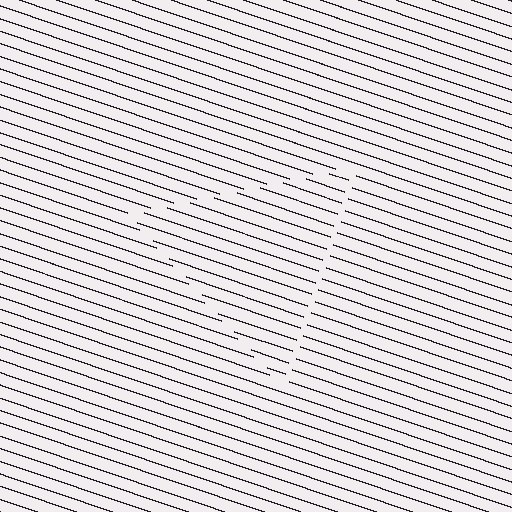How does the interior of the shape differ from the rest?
The interior of the shape contains the same grating, shifted by half a period — the contour is defined by the phase discontinuity where line-ends from the inner and outer gratings abut.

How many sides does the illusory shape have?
3 sides — the line-ends trace a triangle.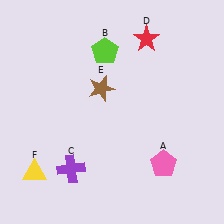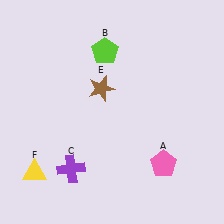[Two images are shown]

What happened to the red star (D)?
The red star (D) was removed in Image 2. It was in the top-right area of Image 1.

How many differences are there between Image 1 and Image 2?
There is 1 difference between the two images.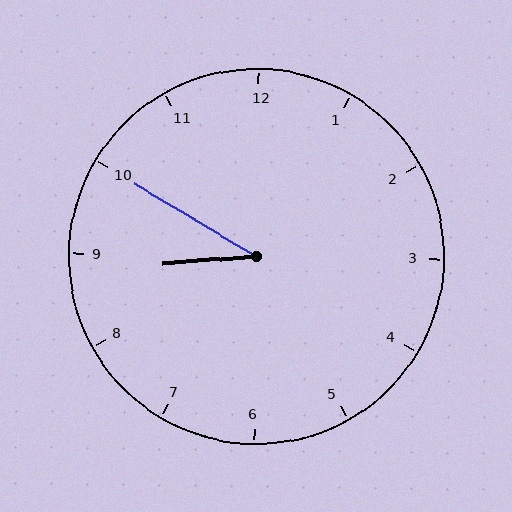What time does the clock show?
8:50.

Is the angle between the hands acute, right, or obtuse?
It is acute.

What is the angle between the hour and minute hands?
Approximately 35 degrees.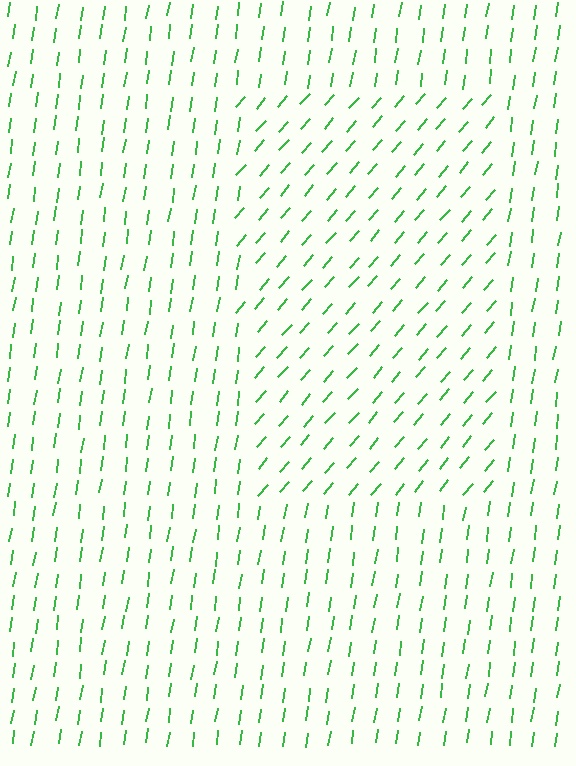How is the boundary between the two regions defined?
The boundary is defined purely by a change in line orientation (approximately 32 degrees difference). All lines are the same color and thickness.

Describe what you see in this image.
The image is filled with small green line segments. A rectangle region in the image has lines oriented differently from the surrounding lines, creating a visible texture boundary.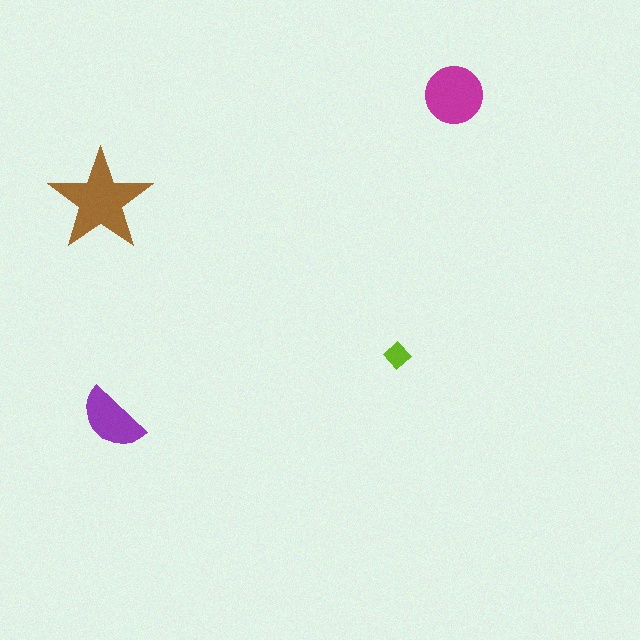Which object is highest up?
The magenta circle is topmost.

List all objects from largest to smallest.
The brown star, the magenta circle, the purple semicircle, the lime diamond.